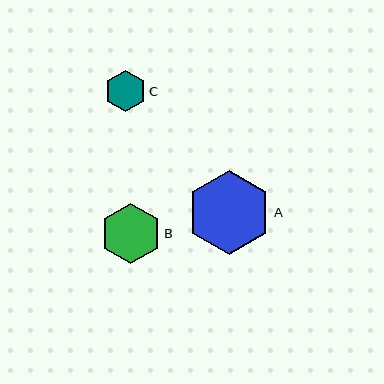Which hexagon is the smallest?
Hexagon C is the smallest with a size of approximately 41 pixels.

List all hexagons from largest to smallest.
From largest to smallest: A, B, C.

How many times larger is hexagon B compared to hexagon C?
Hexagon B is approximately 1.5 times the size of hexagon C.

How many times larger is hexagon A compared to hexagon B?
Hexagon A is approximately 1.4 times the size of hexagon B.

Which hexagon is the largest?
Hexagon A is the largest with a size of approximately 84 pixels.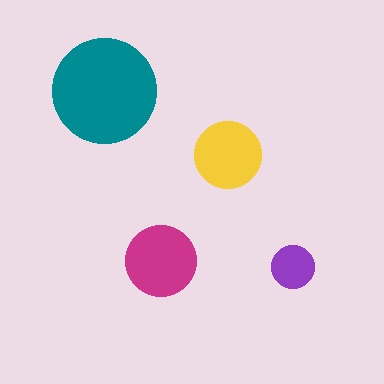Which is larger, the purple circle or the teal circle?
The teal one.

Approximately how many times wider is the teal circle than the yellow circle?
About 1.5 times wider.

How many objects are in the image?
There are 4 objects in the image.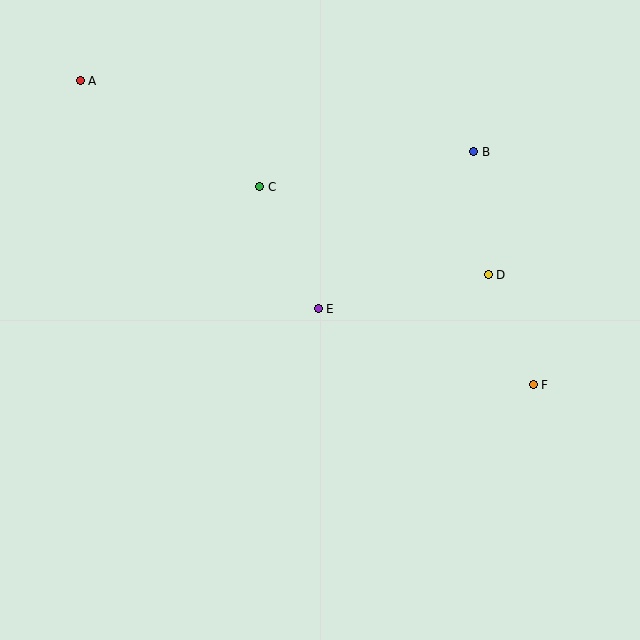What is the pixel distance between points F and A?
The distance between F and A is 546 pixels.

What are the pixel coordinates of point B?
Point B is at (474, 152).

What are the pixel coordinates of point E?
Point E is at (318, 309).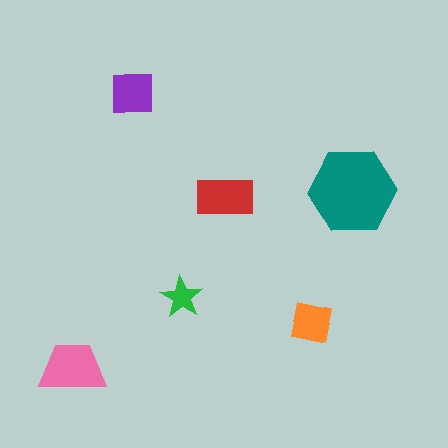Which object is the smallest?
The green star.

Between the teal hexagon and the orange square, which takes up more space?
The teal hexagon.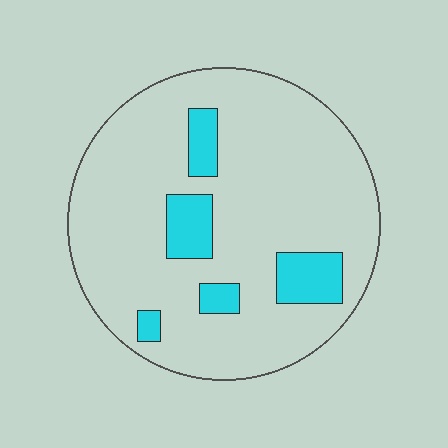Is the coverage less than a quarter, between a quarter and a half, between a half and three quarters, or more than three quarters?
Less than a quarter.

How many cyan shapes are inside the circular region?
5.